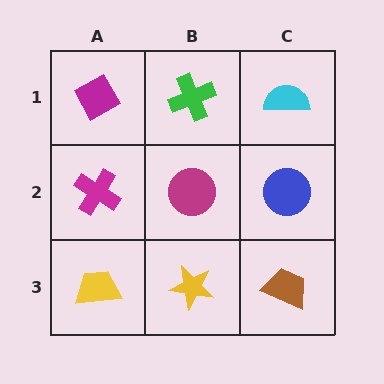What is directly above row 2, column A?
A magenta diamond.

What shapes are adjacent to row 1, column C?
A blue circle (row 2, column C), a green cross (row 1, column B).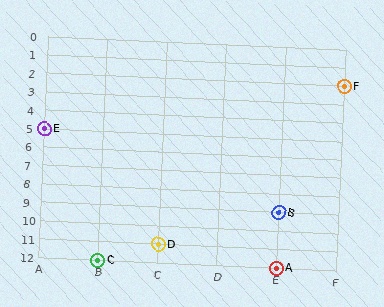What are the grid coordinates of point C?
Point C is at grid coordinates (B, 12).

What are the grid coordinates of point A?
Point A is at grid coordinates (E, 12).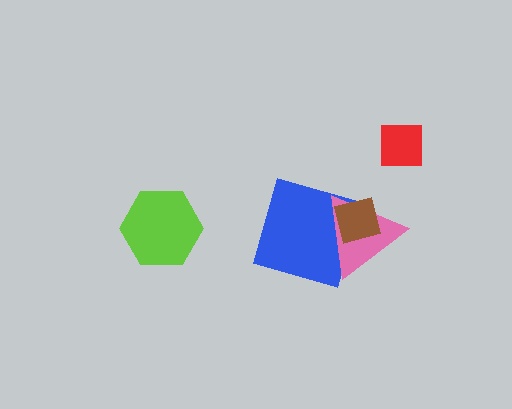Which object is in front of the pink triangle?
The brown square is in front of the pink triangle.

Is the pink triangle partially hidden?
Yes, it is partially covered by another shape.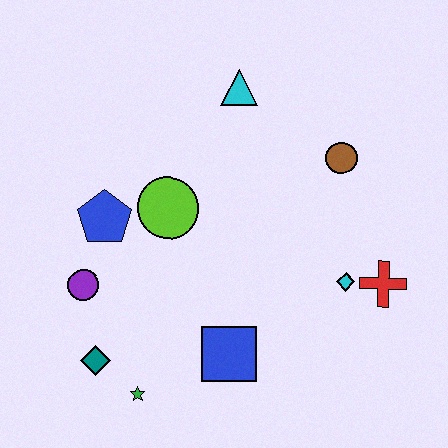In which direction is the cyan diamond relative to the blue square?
The cyan diamond is to the right of the blue square.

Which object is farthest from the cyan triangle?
The green star is farthest from the cyan triangle.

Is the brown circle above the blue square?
Yes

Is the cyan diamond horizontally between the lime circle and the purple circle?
No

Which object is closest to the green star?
The teal diamond is closest to the green star.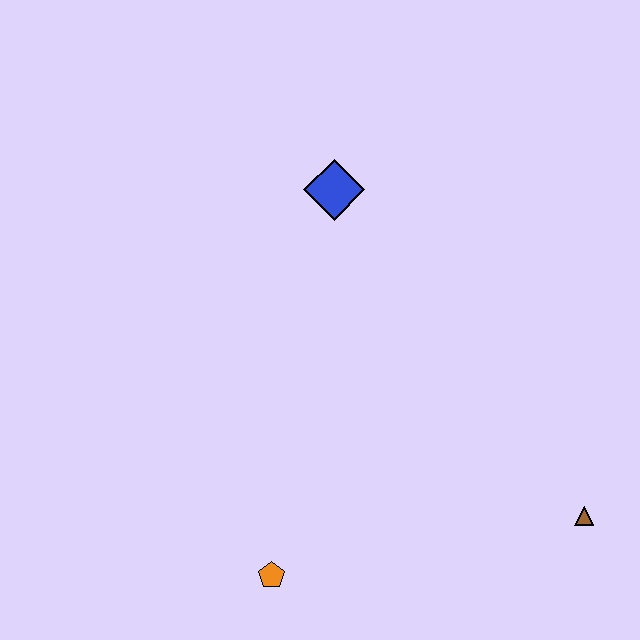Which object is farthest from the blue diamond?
The brown triangle is farthest from the blue diamond.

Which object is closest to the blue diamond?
The orange pentagon is closest to the blue diamond.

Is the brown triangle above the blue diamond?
No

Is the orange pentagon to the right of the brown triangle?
No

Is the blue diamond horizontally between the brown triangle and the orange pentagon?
Yes